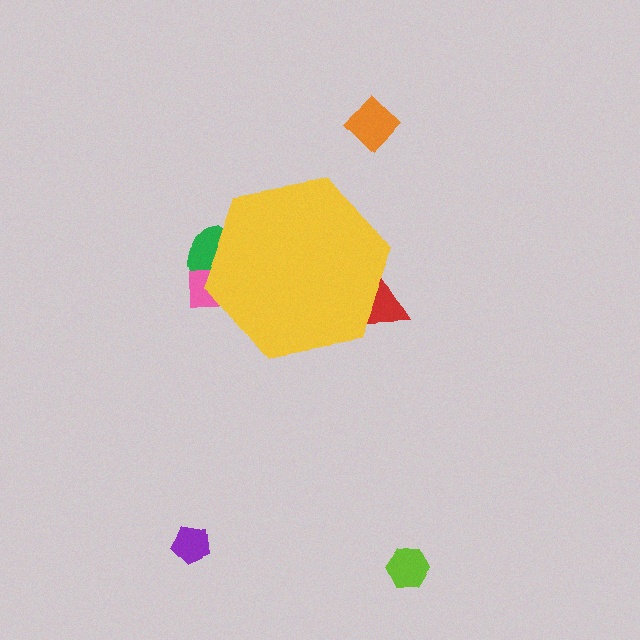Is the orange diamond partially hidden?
No, the orange diamond is fully visible.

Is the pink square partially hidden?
Yes, the pink square is partially hidden behind the yellow hexagon.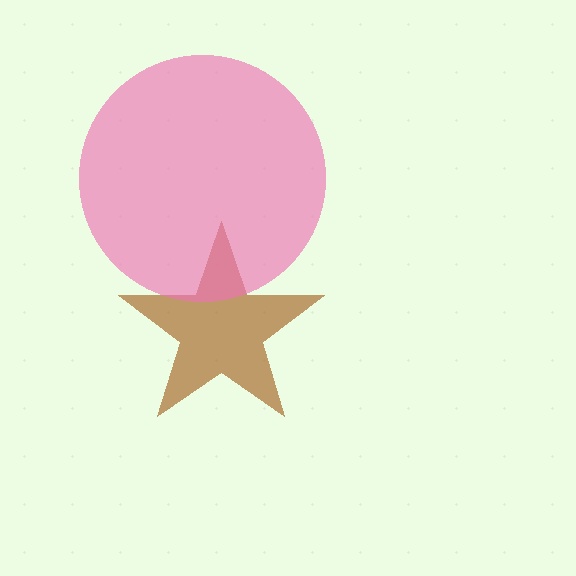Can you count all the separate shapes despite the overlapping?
Yes, there are 2 separate shapes.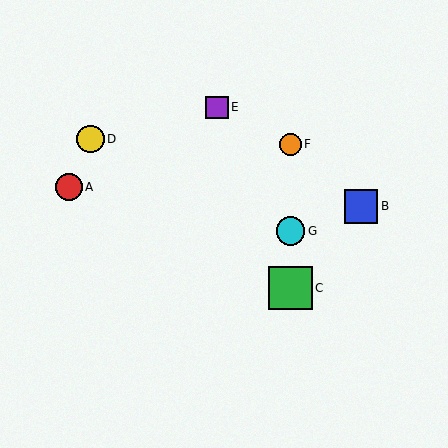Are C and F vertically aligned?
Yes, both are at x≈290.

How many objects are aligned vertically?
3 objects (C, F, G) are aligned vertically.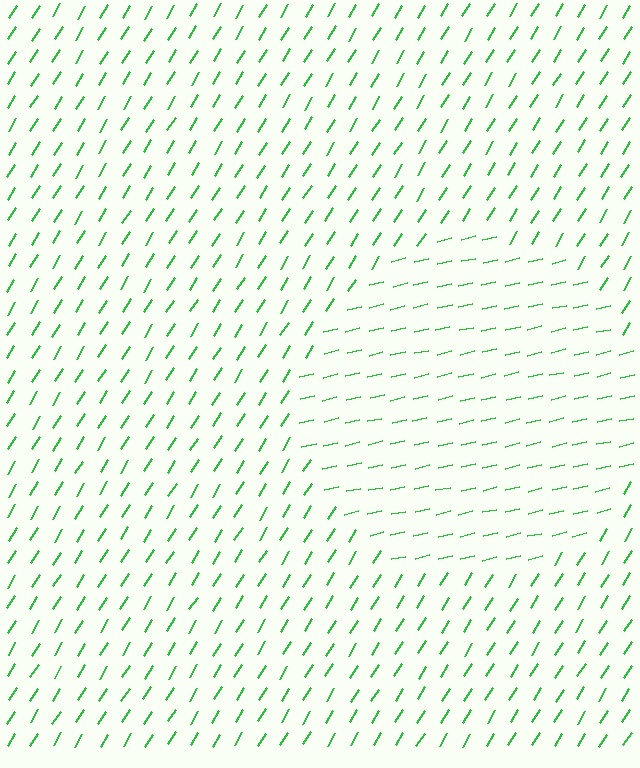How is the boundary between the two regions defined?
The boundary is defined purely by a change in line orientation (approximately 45 degrees difference). All lines are the same color and thickness.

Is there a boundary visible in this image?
Yes, there is a texture boundary formed by a change in line orientation.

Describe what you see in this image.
The image is filled with small green line segments. A circle region in the image has lines oriented differently from the surrounding lines, creating a visible texture boundary.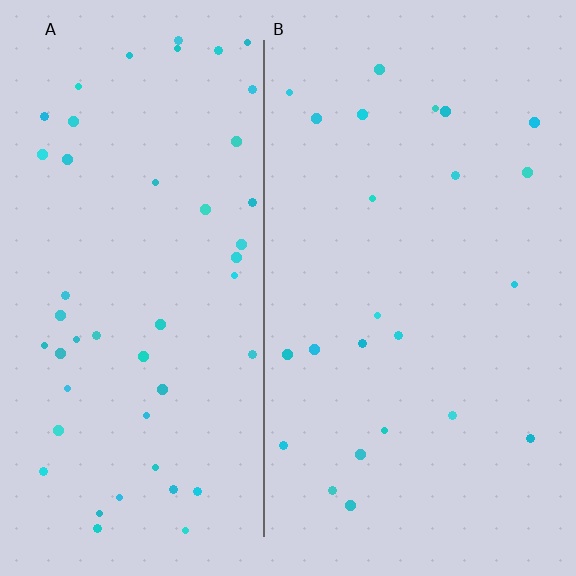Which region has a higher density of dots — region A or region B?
A (the left).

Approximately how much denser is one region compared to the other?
Approximately 2.1× — region A over region B.